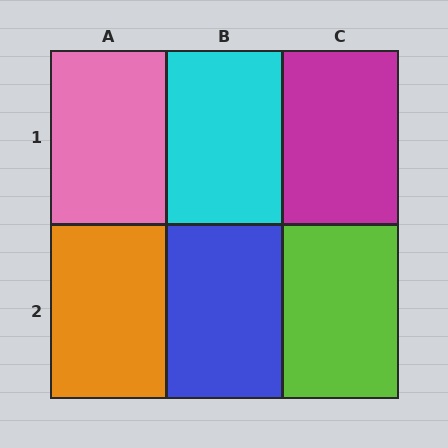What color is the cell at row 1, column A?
Pink.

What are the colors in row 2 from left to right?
Orange, blue, lime.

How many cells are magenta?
1 cell is magenta.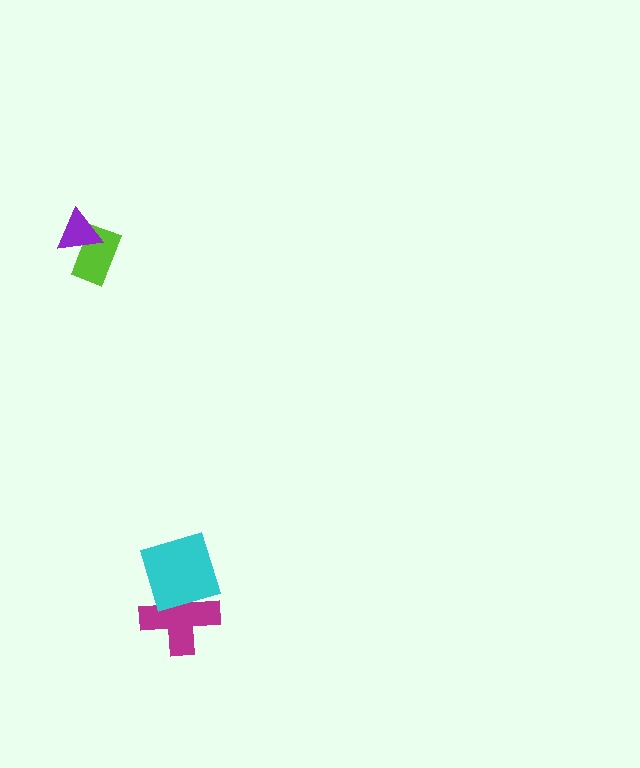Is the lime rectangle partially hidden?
Yes, it is partially covered by another shape.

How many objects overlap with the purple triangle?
1 object overlaps with the purple triangle.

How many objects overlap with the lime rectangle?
1 object overlaps with the lime rectangle.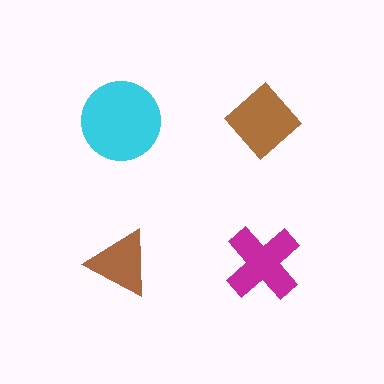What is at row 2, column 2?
A magenta cross.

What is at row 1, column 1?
A cyan circle.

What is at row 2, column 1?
A brown triangle.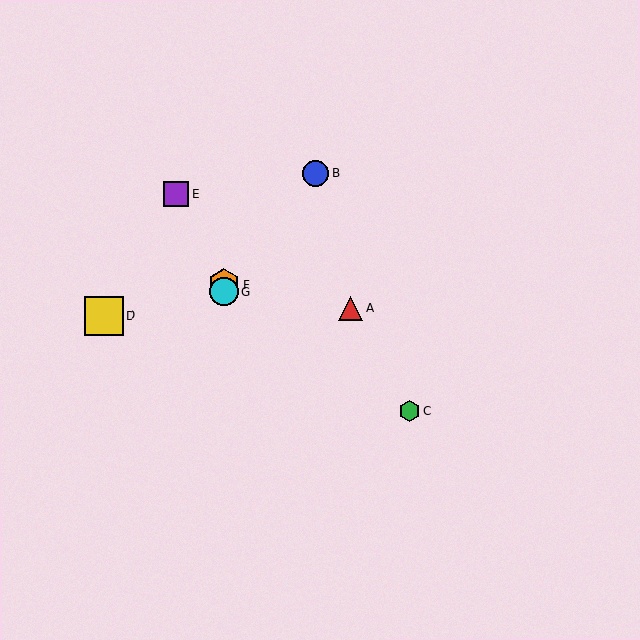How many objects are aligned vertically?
2 objects (F, G) are aligned vertically.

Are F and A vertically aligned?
No, F is at x≈224 and A is at x≈350.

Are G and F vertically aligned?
Yes, both are at x≈224.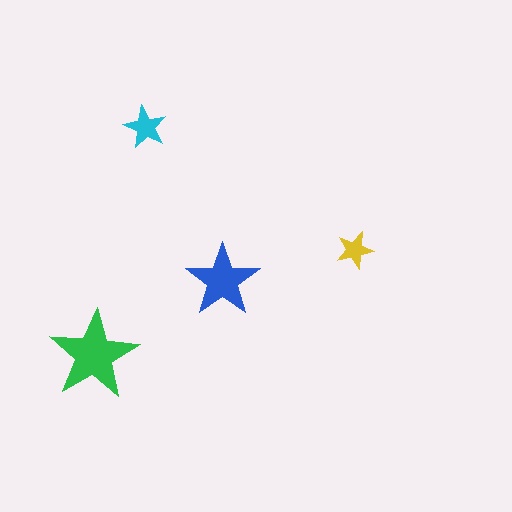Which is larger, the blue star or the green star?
The green one.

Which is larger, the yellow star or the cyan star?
The cyan one.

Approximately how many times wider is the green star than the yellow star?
About 2.5 times wider.